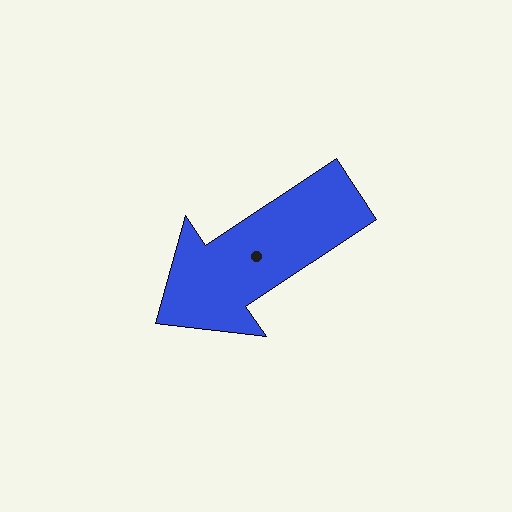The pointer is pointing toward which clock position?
Roughly 8 o'clock.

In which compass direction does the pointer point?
Southwest.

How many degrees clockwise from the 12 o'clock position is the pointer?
Approximately 236 degrees.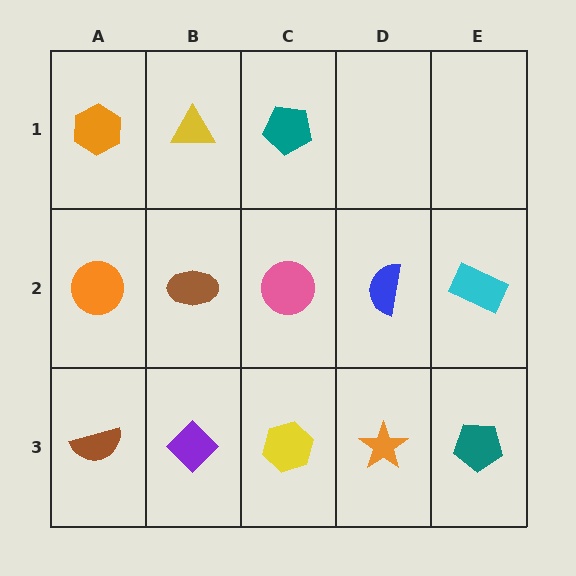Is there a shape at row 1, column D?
No, that cell is empty.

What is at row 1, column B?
A yellow triangle.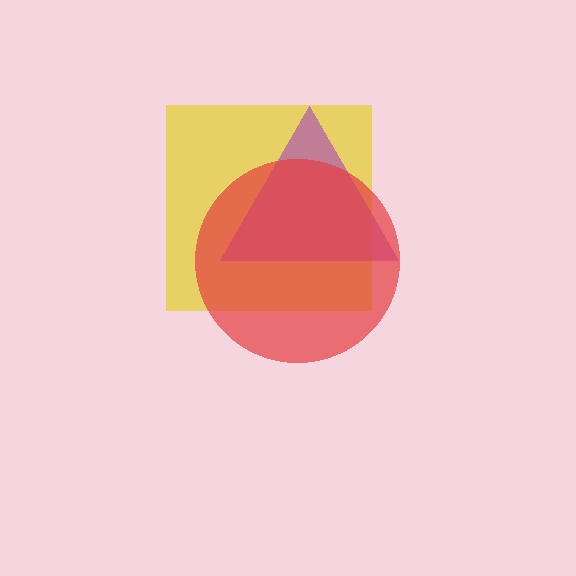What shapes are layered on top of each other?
The layered shapes are: a yellow square, a purple triangle, a red circle.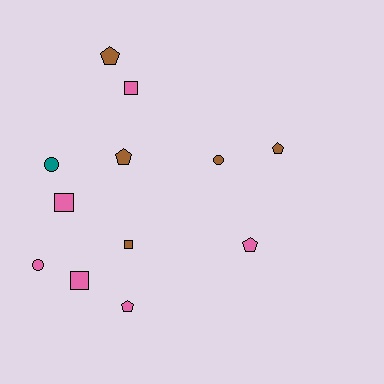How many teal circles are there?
There is 1 teal circle.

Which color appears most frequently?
Pink, with 6 objects.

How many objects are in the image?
There are 12 objects.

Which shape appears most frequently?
Pentagon, with 5 objects.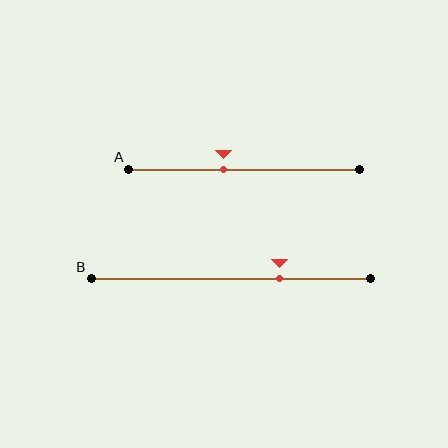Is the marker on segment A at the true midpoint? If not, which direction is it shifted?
No, the marker on segment A is shifted to the left by about 9% of the segment length.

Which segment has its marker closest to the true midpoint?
Segment A has its marker closest to the true midpoint.